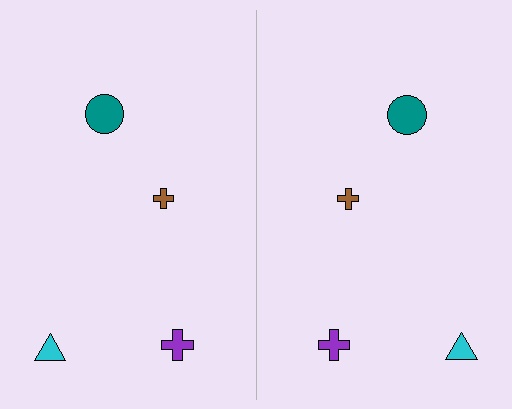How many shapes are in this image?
There are 8 shapes in this image.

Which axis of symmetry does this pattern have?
The pattern has a vertical axis of symmetry running through the center of the image.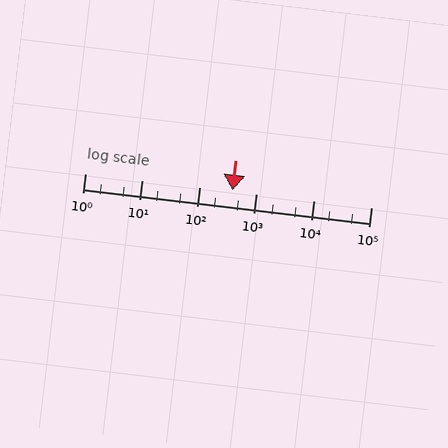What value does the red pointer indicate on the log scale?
The pointer indicates approximately 380.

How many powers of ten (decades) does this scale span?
The scale spans 5 decades, from 1 to 100000.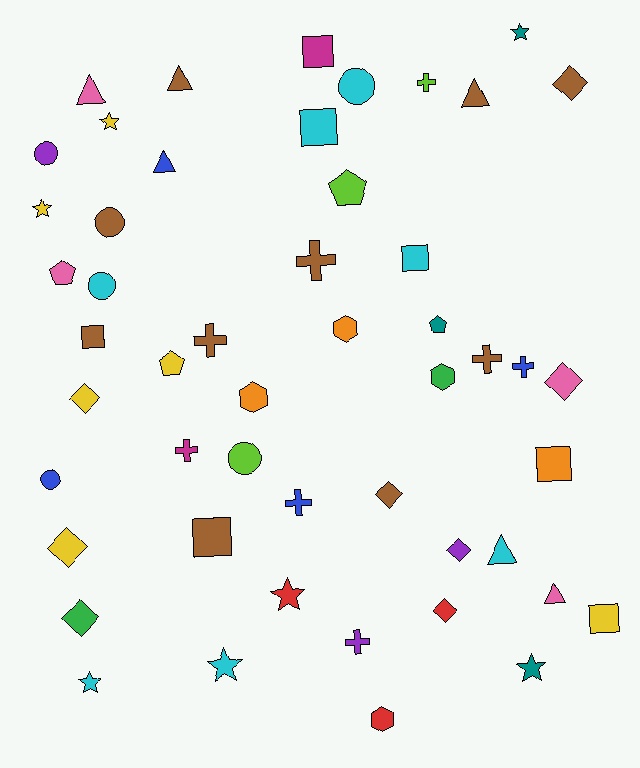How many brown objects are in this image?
There are 10 brown objects.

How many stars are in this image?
There are 7 stars.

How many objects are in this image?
There are 50 objects.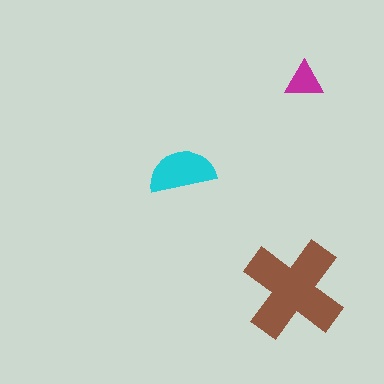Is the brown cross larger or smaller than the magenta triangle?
Larger.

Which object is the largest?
The brown cross.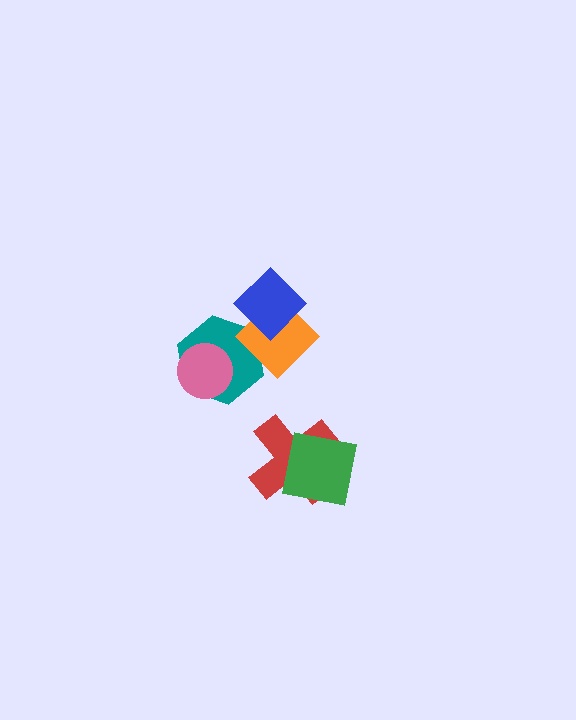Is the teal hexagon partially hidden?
Yes, it is partially covered by another shape.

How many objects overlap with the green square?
1 object overlaps with the green square.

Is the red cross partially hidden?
Yes, it is partially covered by another shape.